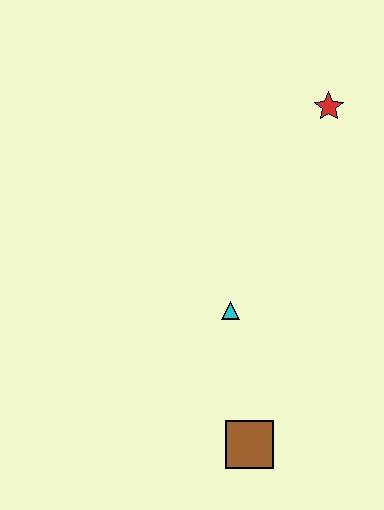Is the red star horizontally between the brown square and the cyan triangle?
No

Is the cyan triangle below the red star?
Yes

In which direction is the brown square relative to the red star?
The brown square is below the red star.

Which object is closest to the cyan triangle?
The brown square is closest to the cyan triangle.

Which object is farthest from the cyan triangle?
The red star is farthest from the cyan triangle.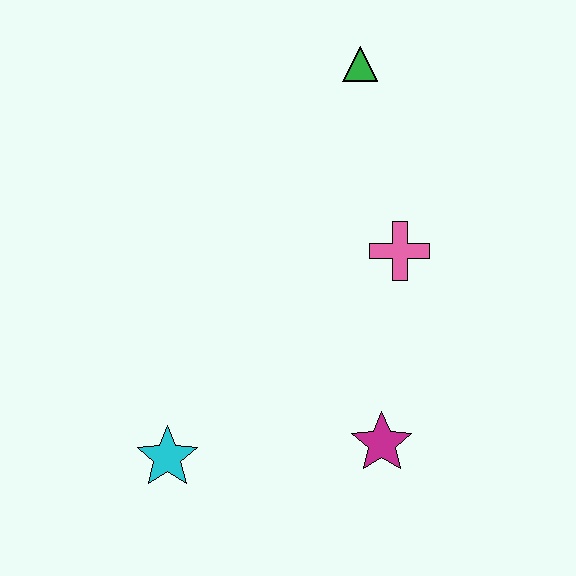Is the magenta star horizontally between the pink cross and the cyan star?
Yes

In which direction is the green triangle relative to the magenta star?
The green triangle is above the magenta star.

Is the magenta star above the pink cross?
No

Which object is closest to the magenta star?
The pink cross is closest to the magenta star.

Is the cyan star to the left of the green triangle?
Yes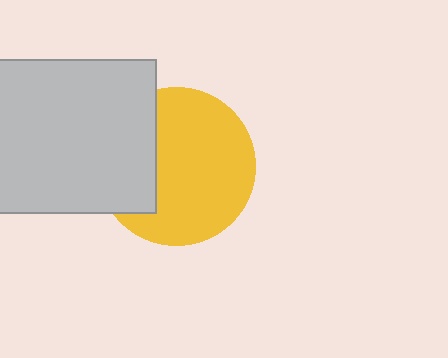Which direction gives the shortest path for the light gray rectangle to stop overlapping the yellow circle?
Moving left gives the shortest separation.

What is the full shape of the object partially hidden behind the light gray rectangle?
The partially hidden object is a yellow circle.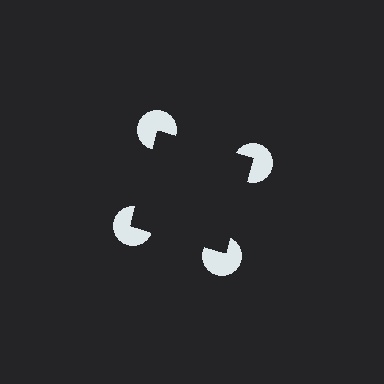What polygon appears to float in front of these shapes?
An illusory square — its edges are inferred from the aligned wedge cuts in the pac-man discs, not physically drawn.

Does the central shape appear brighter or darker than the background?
It typically appears slightly darker than the background, even though no actual brightness change is drawn.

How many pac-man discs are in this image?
There are 4 — one at each vertex of the illusory square.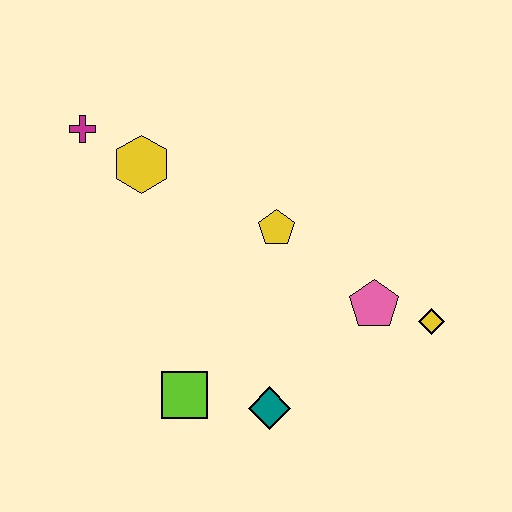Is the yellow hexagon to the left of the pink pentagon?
Yes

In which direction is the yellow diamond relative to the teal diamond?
The yellow diamond is to the right of the teal diamond.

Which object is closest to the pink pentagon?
The yellow diamond is closest to the pink pentagon.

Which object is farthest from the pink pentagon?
The magenta cross is farthest from the pink pentagon.